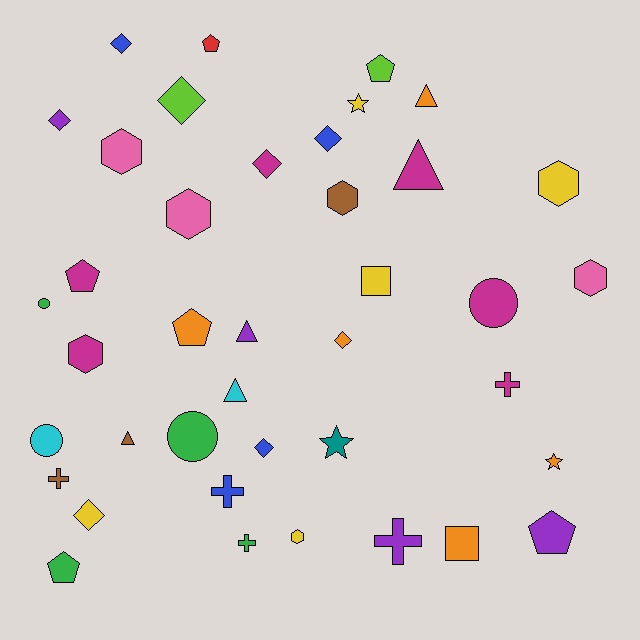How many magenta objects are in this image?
There are 6 magenta objects.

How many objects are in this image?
There are 40 objects.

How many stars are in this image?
There are 3 stars.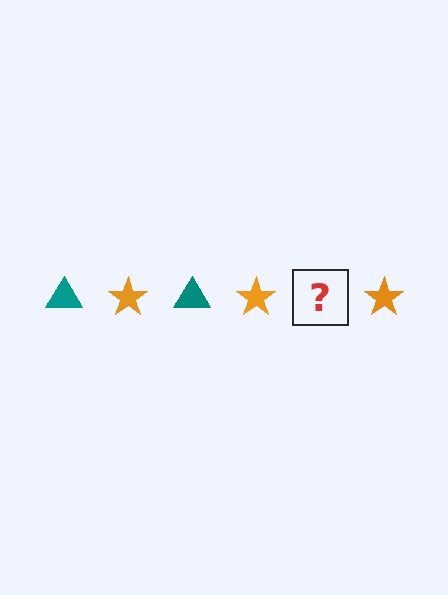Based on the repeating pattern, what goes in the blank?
The blank should be a teal triangle.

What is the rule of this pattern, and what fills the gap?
The rule is that the pattern alternates between teal triangle and orange star. The gap should be filled with a teal triangle.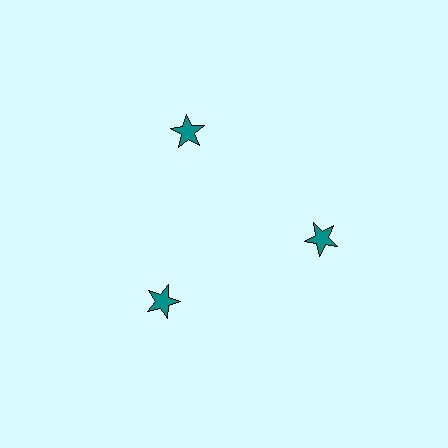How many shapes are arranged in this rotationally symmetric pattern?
There are 3 shapes, arranged in 3 groups of 1.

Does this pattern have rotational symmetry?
Yes, this pattern has 3-fold rotational symmetry. It looks the same after rotating 120 degrees around the center.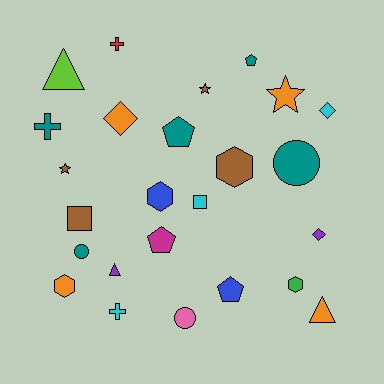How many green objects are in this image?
There is 1 green object.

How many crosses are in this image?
There are 3 crosses.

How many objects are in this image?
There are 25 objects.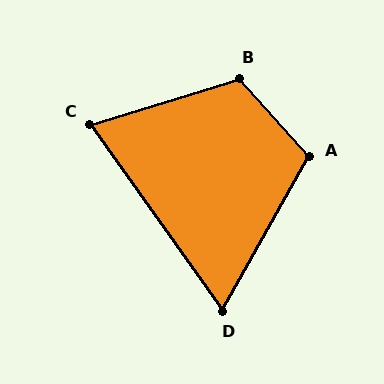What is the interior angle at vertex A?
Approximately 108 degrees (obtuse).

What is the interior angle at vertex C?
Approximately 72 degrees (acute).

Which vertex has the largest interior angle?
B, at approximately 115 degrees.